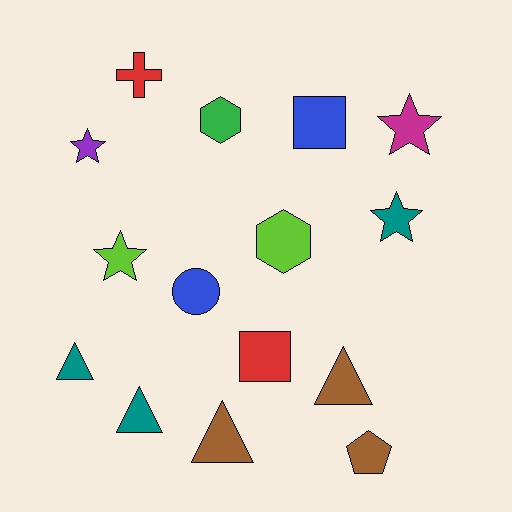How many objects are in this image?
There are 15 objects.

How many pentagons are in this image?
There is 1 pentagon.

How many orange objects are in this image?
There are no orange objects.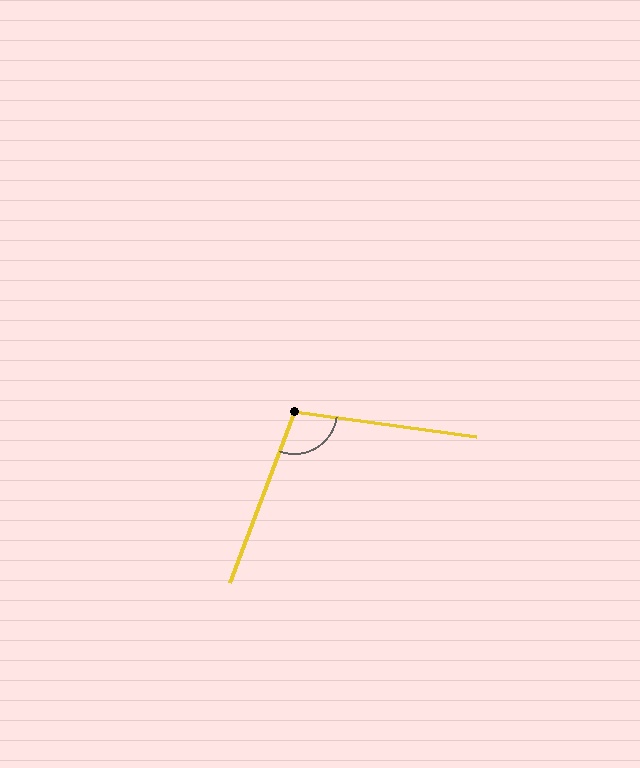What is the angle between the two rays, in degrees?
Approximately 103 degrees.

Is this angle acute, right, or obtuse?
It is obtuse.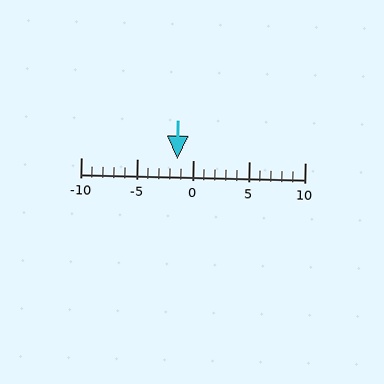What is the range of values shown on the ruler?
The ruler shows values from -10 to 10.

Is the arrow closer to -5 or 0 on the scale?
The arrow is closer to 0.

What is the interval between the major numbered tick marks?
The major tick marks are spaced 5 units apart.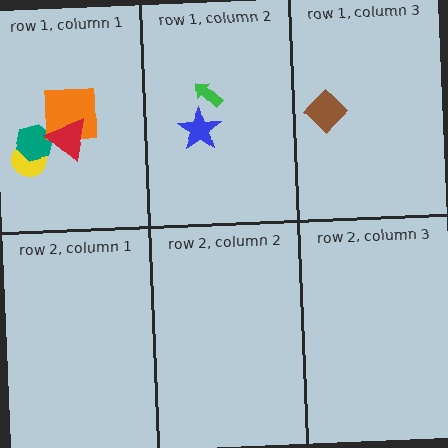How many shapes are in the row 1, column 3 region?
1.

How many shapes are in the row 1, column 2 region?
2.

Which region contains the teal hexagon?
The row 1, column 1 region.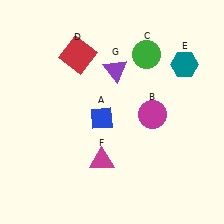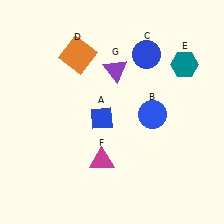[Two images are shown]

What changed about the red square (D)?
In Image 1, D is red. In Image 2, it changed to orange.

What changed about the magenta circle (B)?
In Image 1, B is magenta. In Image 2, it changed to blue.